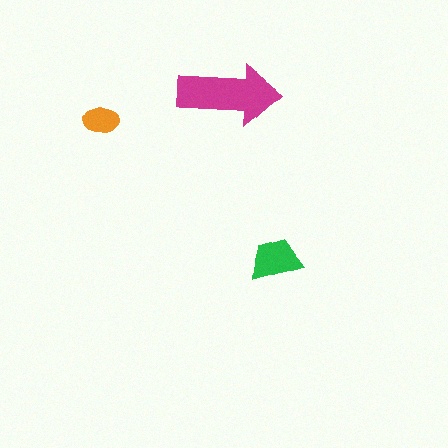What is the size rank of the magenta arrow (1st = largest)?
1st.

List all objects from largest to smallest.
The magenta arrow, the green trapezoid, the orange ellipse.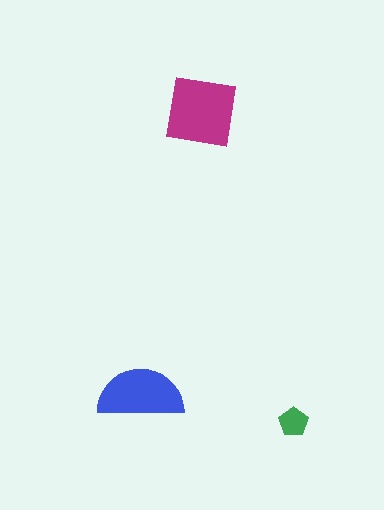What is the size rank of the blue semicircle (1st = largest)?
2nd.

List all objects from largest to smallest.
The magenta square, the blue semicircle, the green pentagon.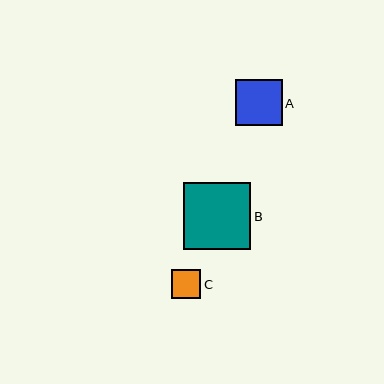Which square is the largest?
Square B is the largest with a size of approximately 67 pixels.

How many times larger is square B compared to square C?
Square B is approximately 2.3 times the size of square C.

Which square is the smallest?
Square C is the smallest with a size of approximately 29 pixels.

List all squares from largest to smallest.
From largest to smallest: B, A, C.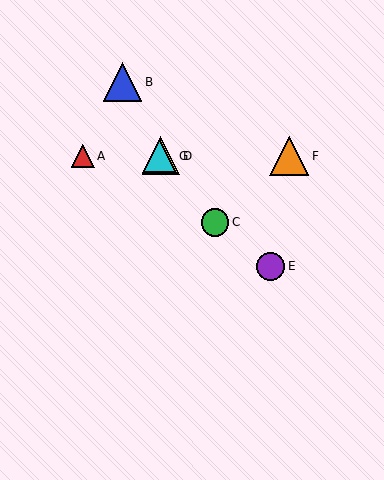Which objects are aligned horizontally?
Objects A, D, F, G are aligned horizontally.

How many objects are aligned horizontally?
4 objects (A, D, F, G) are aligned horizontally.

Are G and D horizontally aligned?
Yes, both are at y≈156.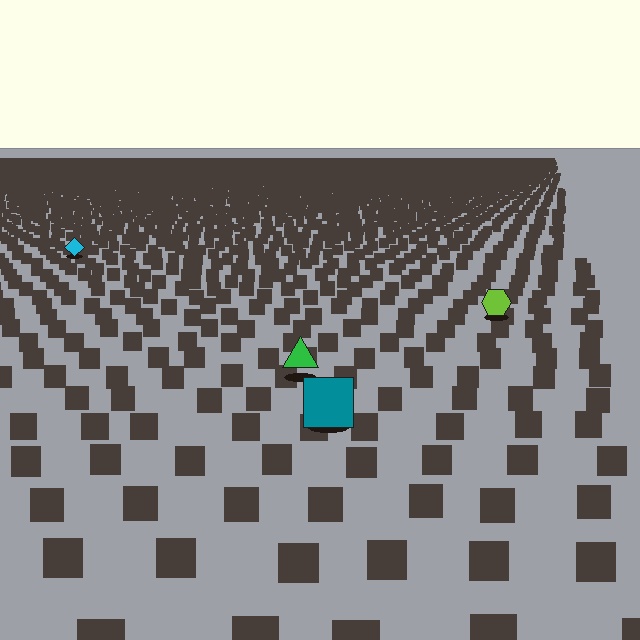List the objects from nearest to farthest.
From nearest to farthest: the teal square, the green triangle, the lime hexagon, the cyan diamond.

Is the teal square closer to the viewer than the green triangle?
Yes. The teal square is closer — you can tell from the texture gradient: the ground texture is coarser near it.